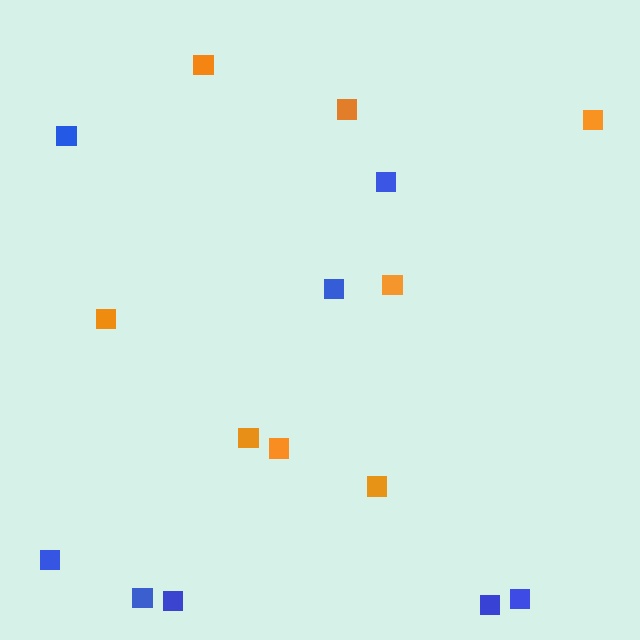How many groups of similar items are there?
There are 2 groups: one group of blue squares (8) and one group of orange squares (8).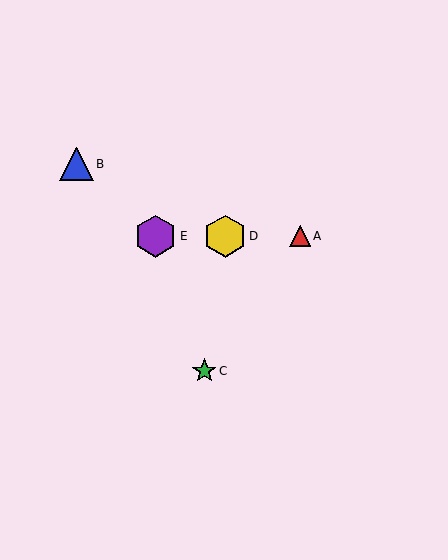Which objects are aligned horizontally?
Objects A, D, E are aligned horizontally.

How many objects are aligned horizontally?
3 objects (A, D, E) are aligned horizontally.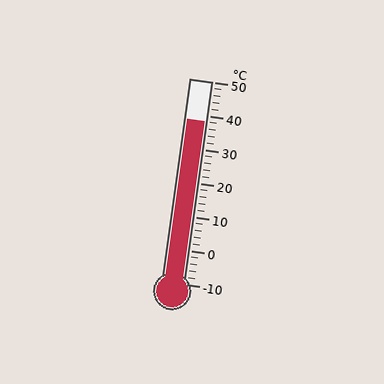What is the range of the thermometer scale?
The thermometer scale ranges from -10°C to 50°C.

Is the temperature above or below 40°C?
The temperature is below 40°C.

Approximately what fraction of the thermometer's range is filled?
The thermometer is filled to approximately 80% of its range.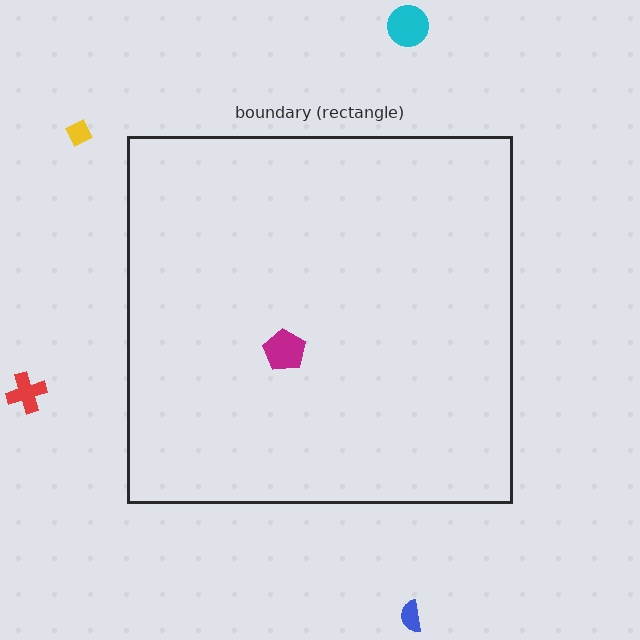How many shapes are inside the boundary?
1 inside, 4 outside.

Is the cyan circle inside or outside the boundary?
Outside.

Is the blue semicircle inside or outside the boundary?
Outside.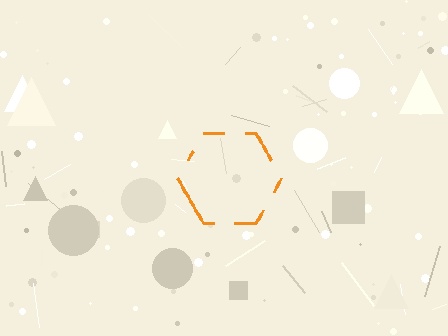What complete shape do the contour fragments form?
The contour fragments form a hexagon.